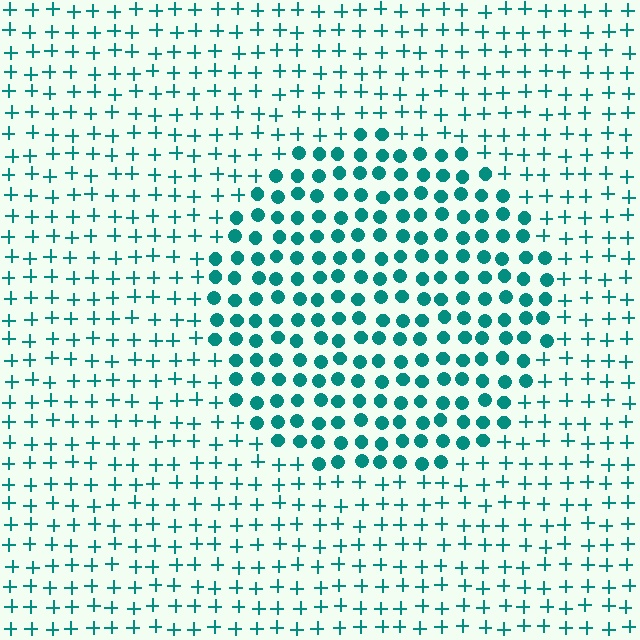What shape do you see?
I see a circle.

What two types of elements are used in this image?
The image uses circles inside the circle region and plus signs outside it.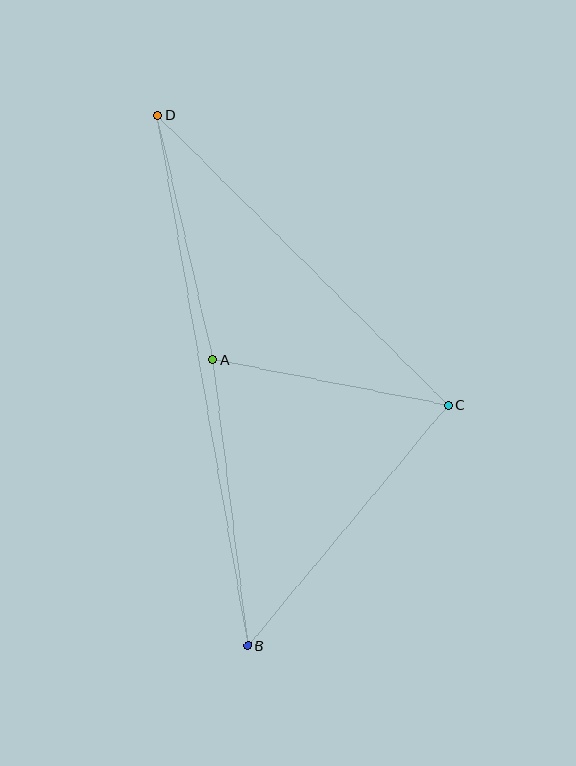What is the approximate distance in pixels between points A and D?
The distance between A and D is approximately 250 pixels.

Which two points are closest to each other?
Points A and C are closest to each other.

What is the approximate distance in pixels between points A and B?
The distance between A and B is approximately 288 pixels.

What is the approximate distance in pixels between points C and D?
The distance between C and D is approximately 410 pixels.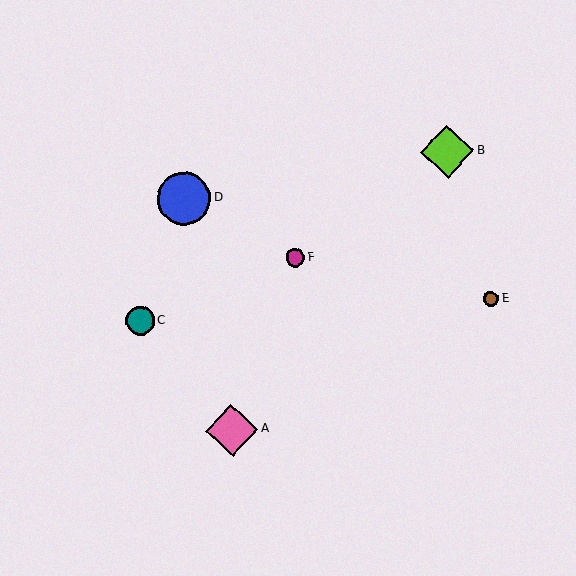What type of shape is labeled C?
Shape C is a teal circle.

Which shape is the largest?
The blue circle (labeled D) is the largest.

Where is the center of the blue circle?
The center of the blue circle is at (184, 199).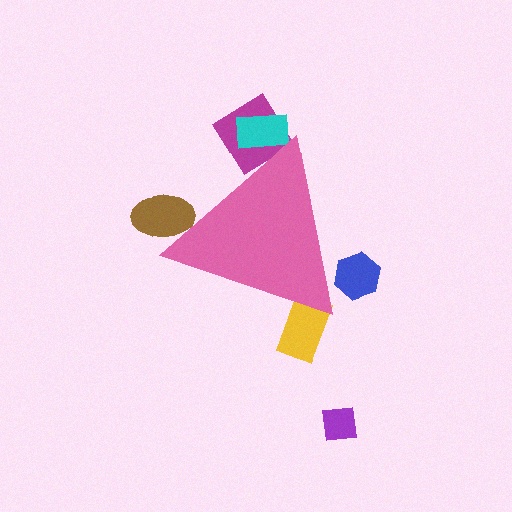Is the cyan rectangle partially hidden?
Yes, the cyan rectangle is partially hidden behind the pink triangle.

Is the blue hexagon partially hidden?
Yes, the blue hexagon is partially hidden behind the pink triangle.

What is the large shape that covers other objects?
A pink triangle.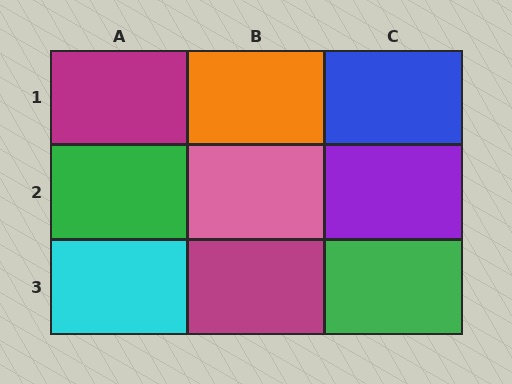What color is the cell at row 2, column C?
Purple.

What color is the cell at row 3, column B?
Magenta.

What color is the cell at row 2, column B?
Pink.